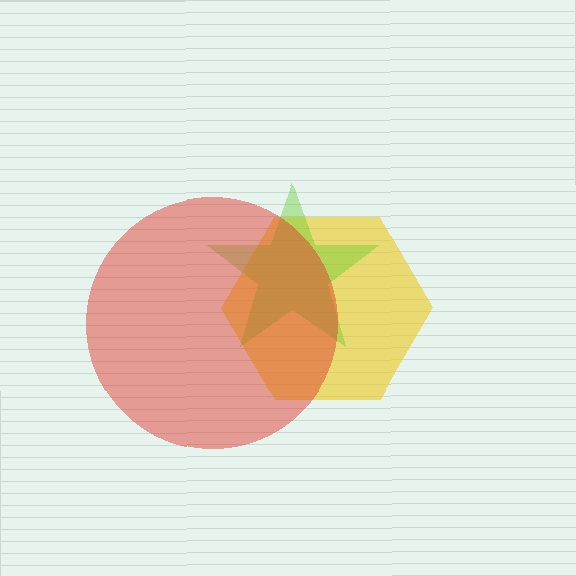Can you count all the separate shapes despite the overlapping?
Yes, there are 3 separate shapes.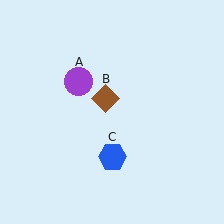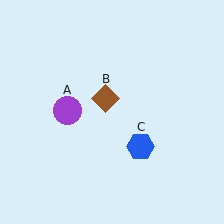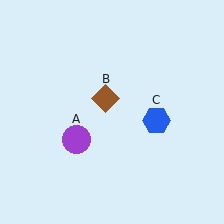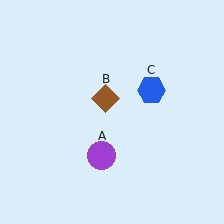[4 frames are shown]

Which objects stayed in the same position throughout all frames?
Brown diamond (object B) remained stationary.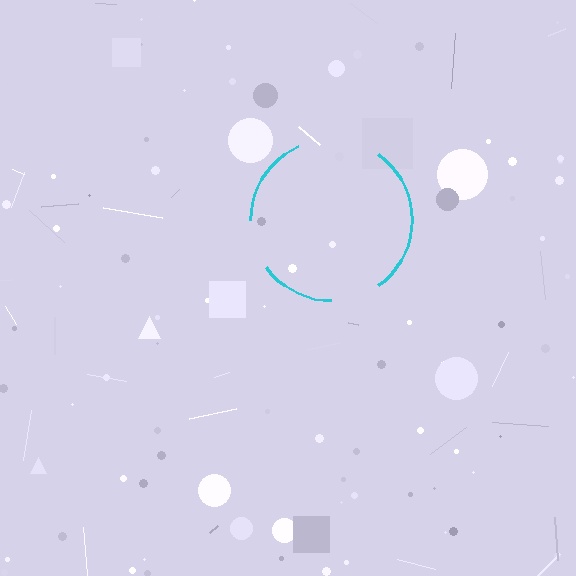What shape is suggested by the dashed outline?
The dashed outline suggests a circle.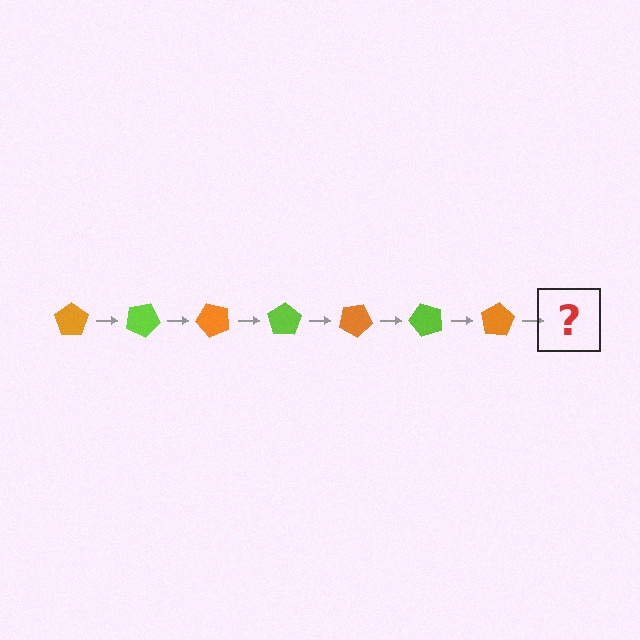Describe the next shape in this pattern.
It should be a lime pentagon, rotated 175 degrees from the start.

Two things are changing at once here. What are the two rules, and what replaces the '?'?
The two rules are that it rotates 25 degrees each step and the color cycles through orange and lime. The '?' should be a lime pentagon, rotated 175 degrees from the start.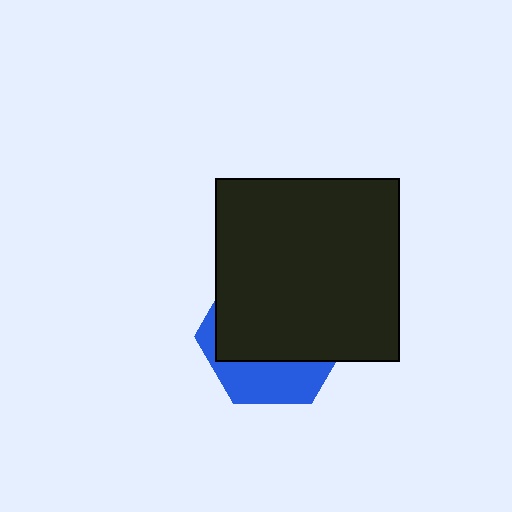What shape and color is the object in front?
The object in front is a black square.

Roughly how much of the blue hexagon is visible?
A small part of it is visible (roughly 32%).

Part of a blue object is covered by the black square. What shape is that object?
It is a hexagon.